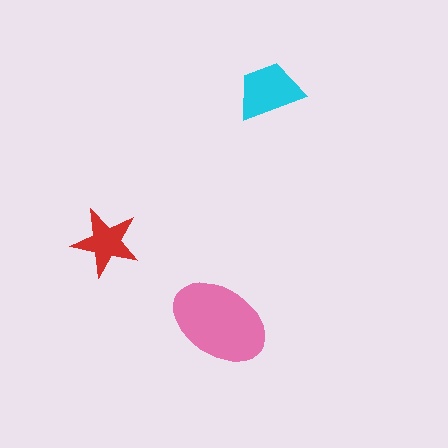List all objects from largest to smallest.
The pink ellipse, the cyan trapezoid, the red star.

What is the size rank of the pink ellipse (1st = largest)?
1st.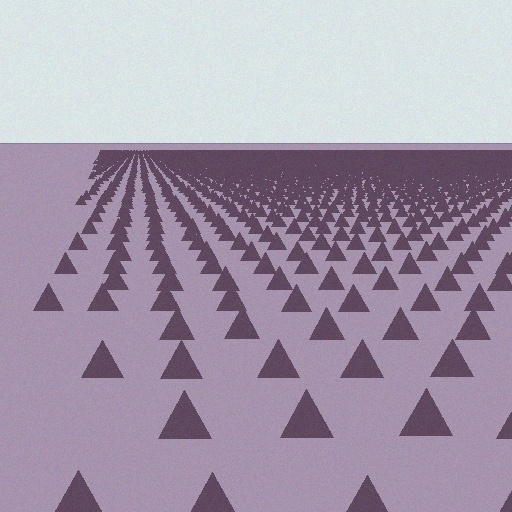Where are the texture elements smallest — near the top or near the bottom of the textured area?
Near the top.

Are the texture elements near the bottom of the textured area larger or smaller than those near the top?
Larger. Near the bottom, elements are closer to the viewer and appear at a bigger on-screen size.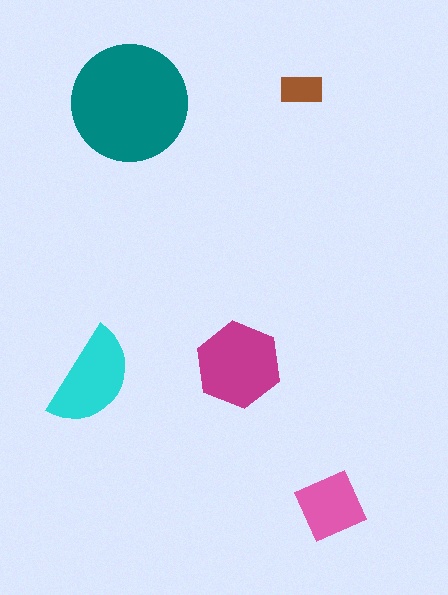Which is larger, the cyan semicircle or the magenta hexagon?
The magenta hexagon.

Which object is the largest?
The teal circle.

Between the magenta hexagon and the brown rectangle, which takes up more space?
The magenta hexagon.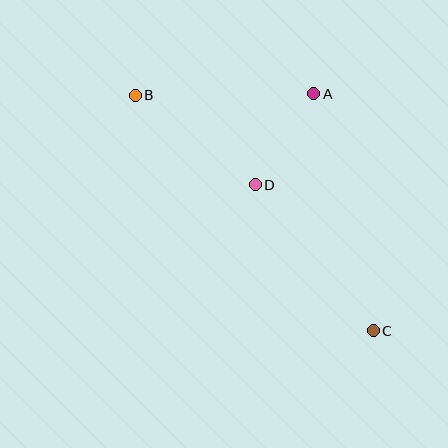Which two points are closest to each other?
Points A and D are closest to each other.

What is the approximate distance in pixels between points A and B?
The distance between A and B is approximately 178 pixels.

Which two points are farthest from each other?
Points B and C are farthest from each other.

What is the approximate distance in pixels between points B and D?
The distance between B and D is approximately 149 pixels.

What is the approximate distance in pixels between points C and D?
The distance between C and D is approximately 188 pixels.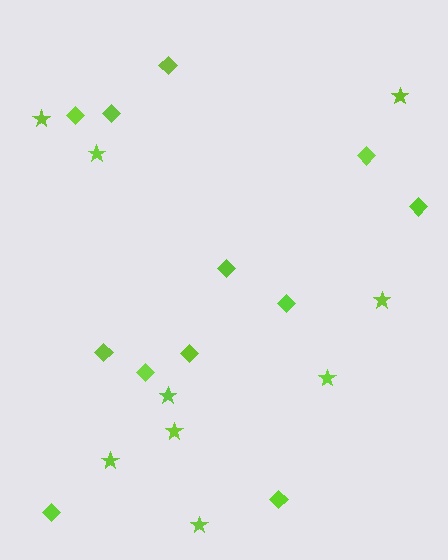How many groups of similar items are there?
There are 2 groups: one group of stars (9) and one group of diamonds (12).